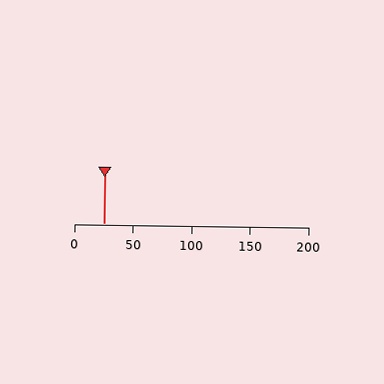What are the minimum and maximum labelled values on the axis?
The axis runs from 0 to 200.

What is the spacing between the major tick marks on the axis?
The major ticks are spaced 50 apart.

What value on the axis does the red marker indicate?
The marker indicates approximately 25.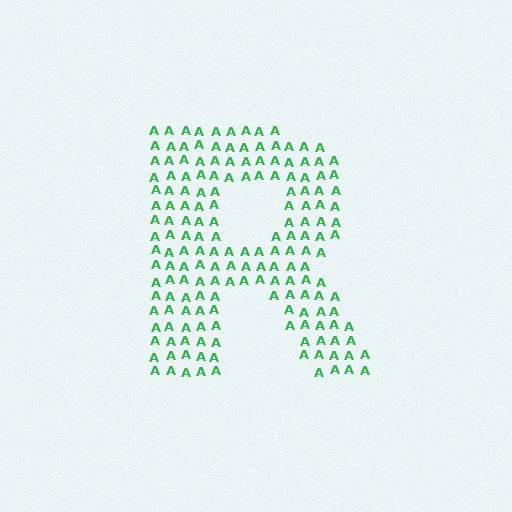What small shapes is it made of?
It is made of small letter A's.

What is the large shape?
The large shape is the letter R.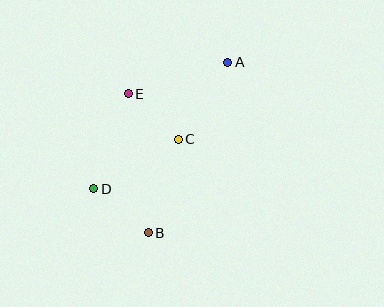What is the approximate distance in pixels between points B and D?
The distance between B and D is approximately 70 pixels.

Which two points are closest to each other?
Points C and E are closest to each other.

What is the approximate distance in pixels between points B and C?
The distance between B and C is approximately 99 pixels.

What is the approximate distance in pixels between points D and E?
The distance between D and E is approximately 101 pixels.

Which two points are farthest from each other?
Points A and B are farthest from each other.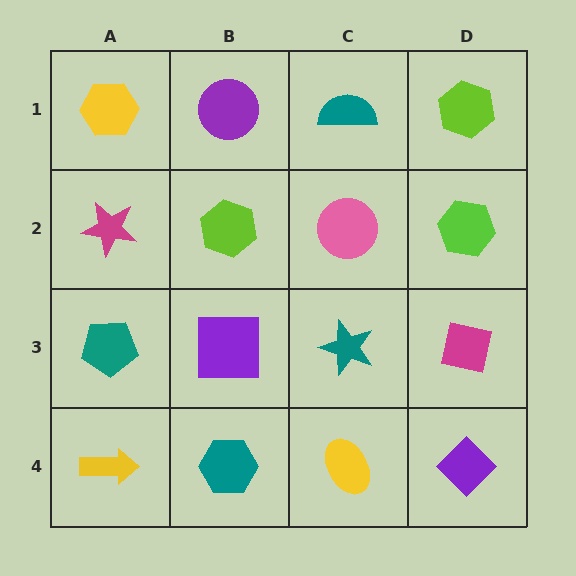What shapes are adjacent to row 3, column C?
A pink circle (row 2, column C), a yellow ellipse (row 4, column C), a purple square (row 3, column B), a magenta square (row 3, column D).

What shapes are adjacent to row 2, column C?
A teal semicircle (row 1, column C), a teal star (row 3, column C), a lime hexagon (row 2, column B), a lime hexagon (row 2, column D).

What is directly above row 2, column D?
A lime hexagon.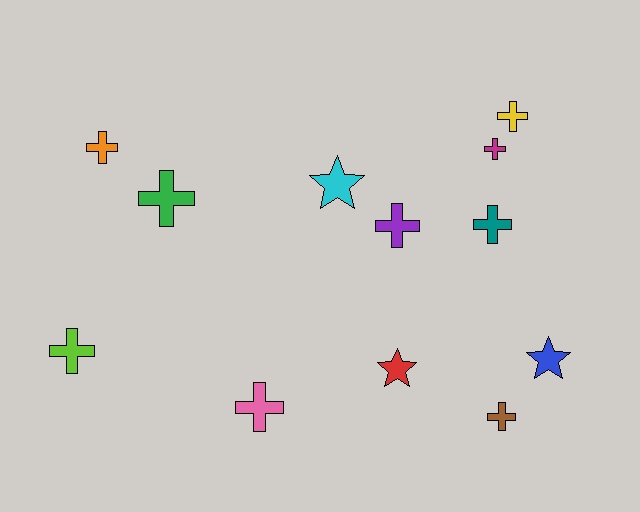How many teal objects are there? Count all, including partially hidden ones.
There is 1 teal object.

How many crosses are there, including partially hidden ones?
There are 9 crosses.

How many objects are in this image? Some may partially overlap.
There are 12 objects.